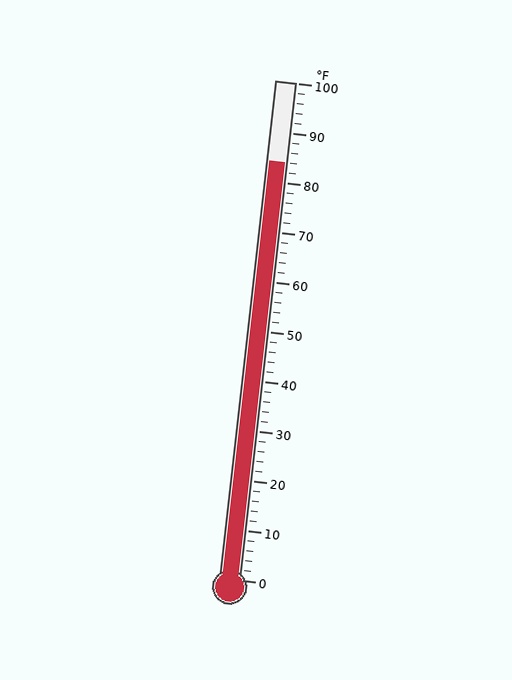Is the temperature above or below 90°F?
The temperature is below 90°F.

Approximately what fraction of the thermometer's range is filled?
The thermometer is filled to approximately 85% of its range.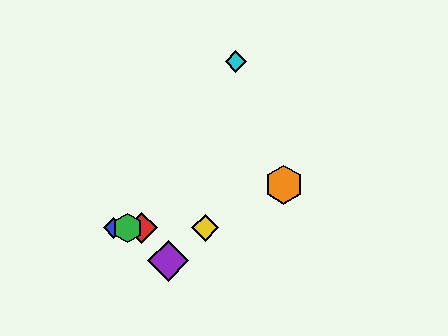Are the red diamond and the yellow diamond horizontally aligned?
Yes, both are at y≈228.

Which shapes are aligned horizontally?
The red diamond, the blue diamond, the green hexagon, the yellow diamond are aligned horizontally.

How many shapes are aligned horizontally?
4 shapes (the red diamond, the blue diamond, the green hexagon, the yellow diamond) are aligned horizontally.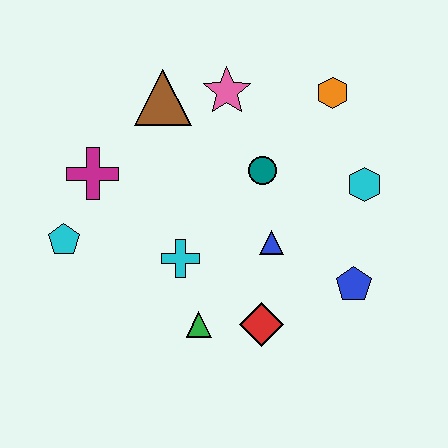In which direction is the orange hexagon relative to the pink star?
The orange hexagon is to the right of the pink star.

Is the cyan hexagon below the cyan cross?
No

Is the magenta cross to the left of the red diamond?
Yes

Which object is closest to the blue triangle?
The teal circle is closest to the blue triangle.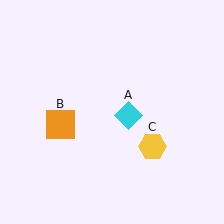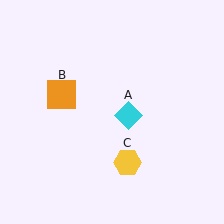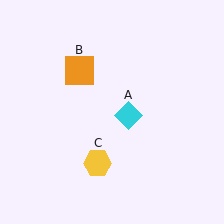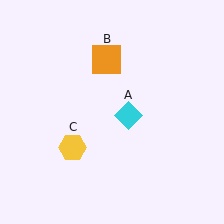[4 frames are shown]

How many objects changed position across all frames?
2 objects changed position: orange square (object B), yellow hexagon (object C).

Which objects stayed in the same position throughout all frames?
Cyan diamond (object A) remained stationary.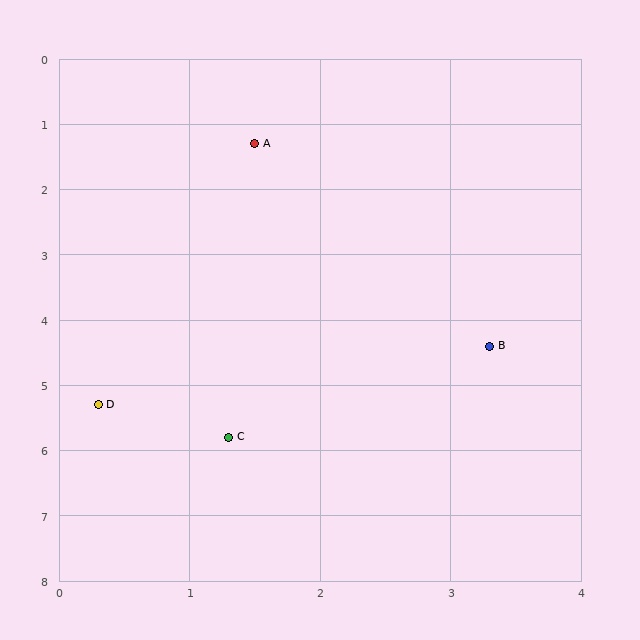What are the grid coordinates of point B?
Point B is at approximately (3.3, 4.4).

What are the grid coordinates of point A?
Point A is at approximately (1.5, 1.3).